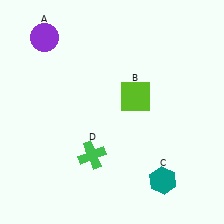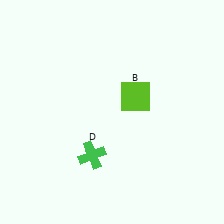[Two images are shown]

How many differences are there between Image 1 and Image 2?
There are 2 differences between the two images.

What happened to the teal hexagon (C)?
The teal hexagon (C) was removed in Image 2. It was in the bottom-right area of Image 1.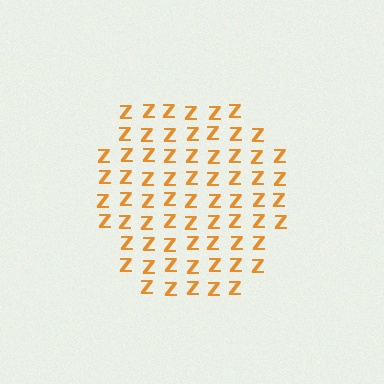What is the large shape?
The large shape is a hexagon.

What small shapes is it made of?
It is made of small letter Z's.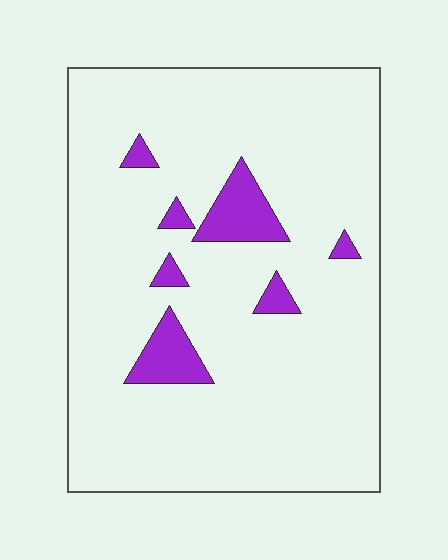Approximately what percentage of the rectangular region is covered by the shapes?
Approximately 10%.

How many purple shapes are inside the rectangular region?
7.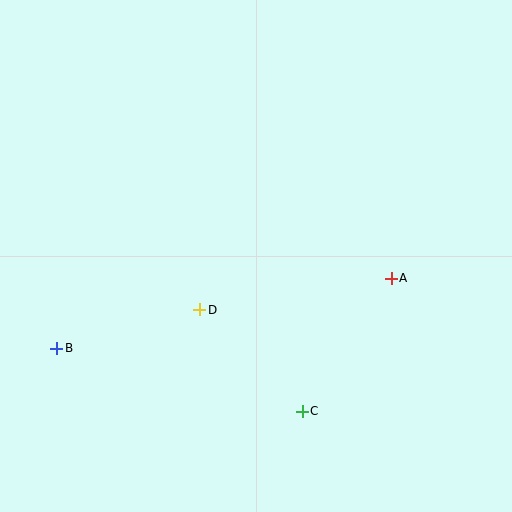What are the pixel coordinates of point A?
Point A is at (391, 278).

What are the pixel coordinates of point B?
Point B is at (57, 348).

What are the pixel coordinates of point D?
Point D is at (200, 310).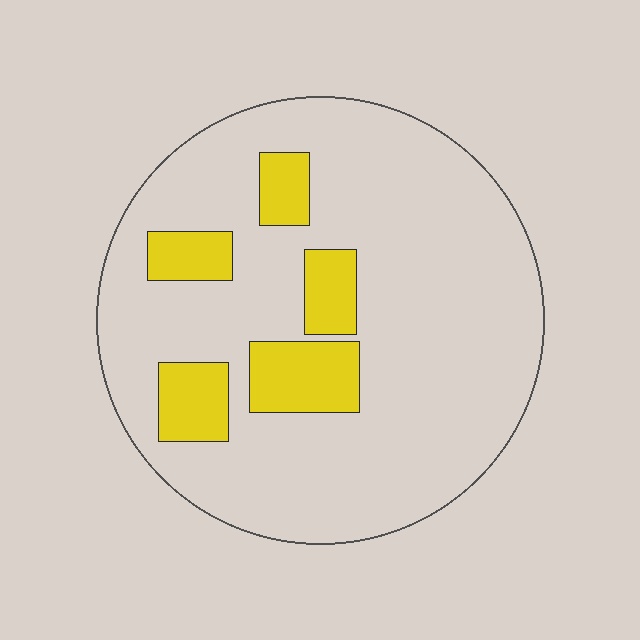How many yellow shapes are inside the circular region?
5.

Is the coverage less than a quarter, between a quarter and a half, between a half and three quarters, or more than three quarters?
Less than a quarter.